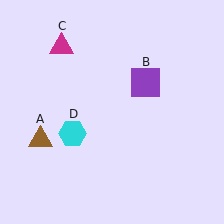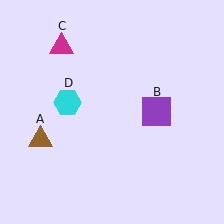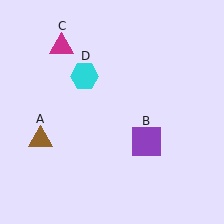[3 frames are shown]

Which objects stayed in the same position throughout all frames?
Brown triangle (object A) and magenta triangle (object C) remained stationary.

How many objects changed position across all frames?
2 objects changed position: purple square (object B), cyan hexagon (object D).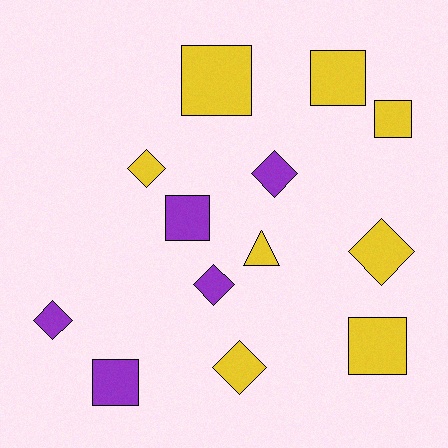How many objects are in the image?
There are 13 objects.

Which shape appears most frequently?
Diamond, with 6 objects.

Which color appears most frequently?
Yellow, with 8 objects.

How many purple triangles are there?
There are no purple triangles.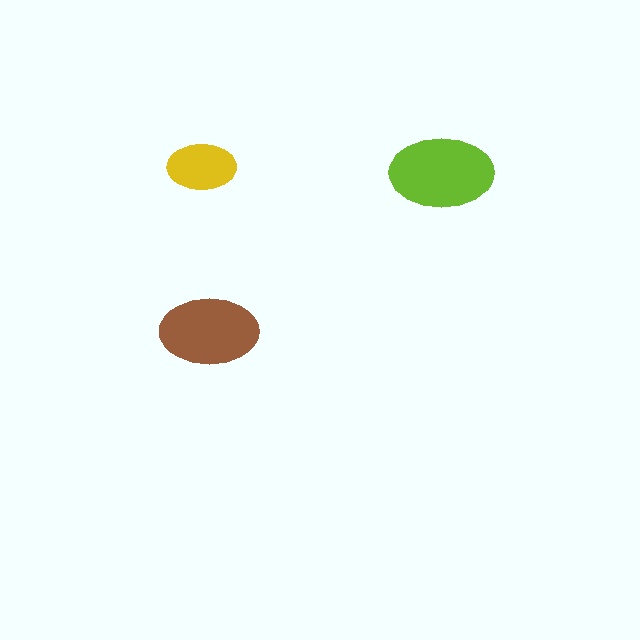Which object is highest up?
The yellow ellipse is topmost.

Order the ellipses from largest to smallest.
the lime one, the brown one, the yellow one.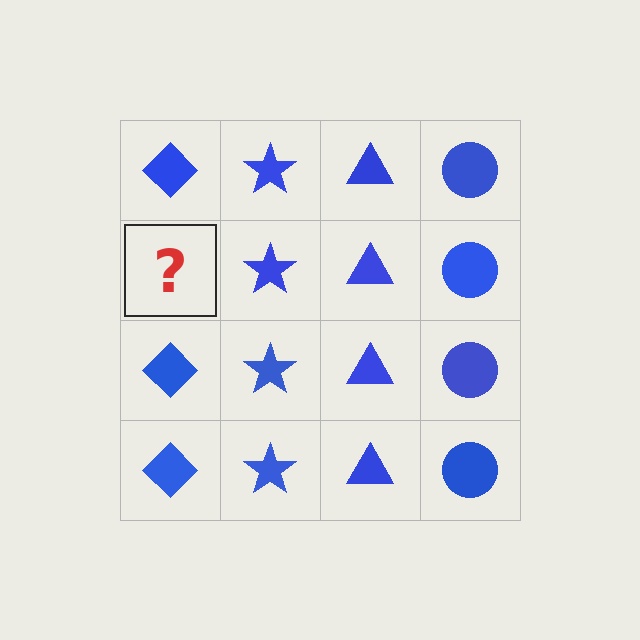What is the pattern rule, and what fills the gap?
The rule is that each column has a consistent shape. The gap should be filled with a blue diamond.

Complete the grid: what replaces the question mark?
The question mark should be replaced with a blue diamond.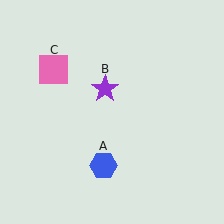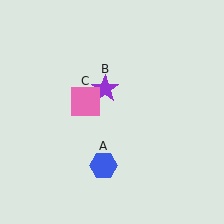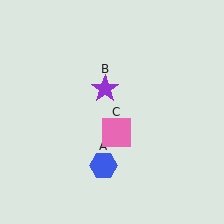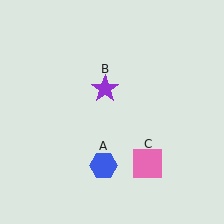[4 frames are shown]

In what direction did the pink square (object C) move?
The pink square (object C) moved down and to the right.